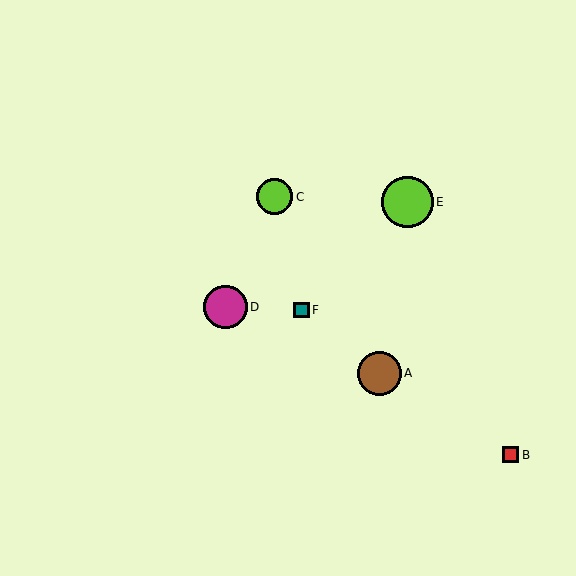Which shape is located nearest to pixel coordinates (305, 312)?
The teal square (labeled F) at (301, 310) is nearest to that location.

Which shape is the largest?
The lime circle (labeled E) is the largest.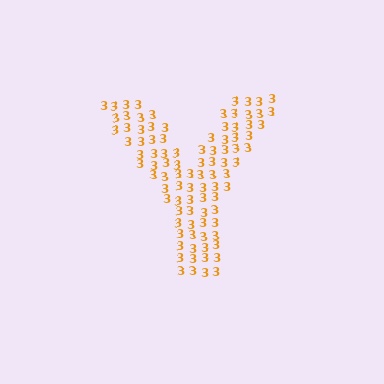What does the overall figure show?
The overall figure shows the letter Y.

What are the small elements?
The small elements are digit 3's.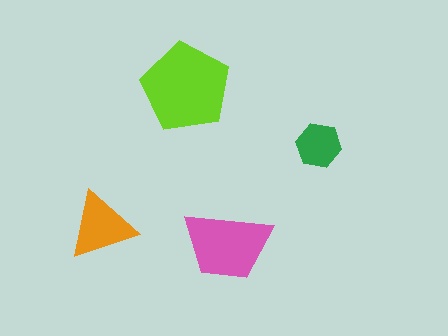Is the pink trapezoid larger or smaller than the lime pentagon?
Smaller.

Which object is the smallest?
The green hexagon.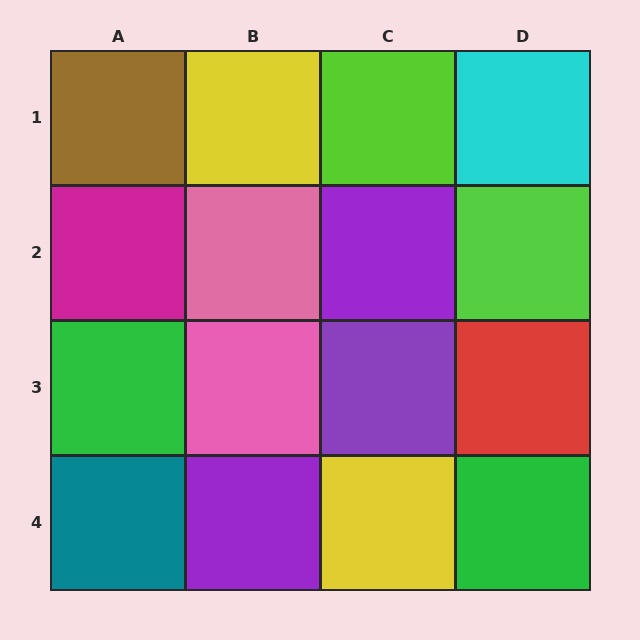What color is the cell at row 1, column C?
Lime.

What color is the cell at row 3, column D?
Red.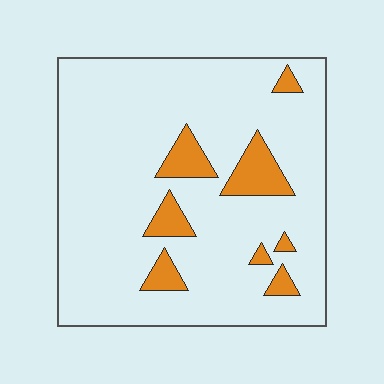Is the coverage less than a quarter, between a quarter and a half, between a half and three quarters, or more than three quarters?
Less than a quarter.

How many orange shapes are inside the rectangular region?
8.